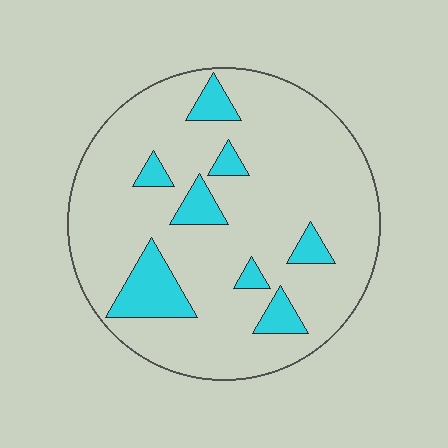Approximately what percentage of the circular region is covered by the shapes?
Approximately 15%.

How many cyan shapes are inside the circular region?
8.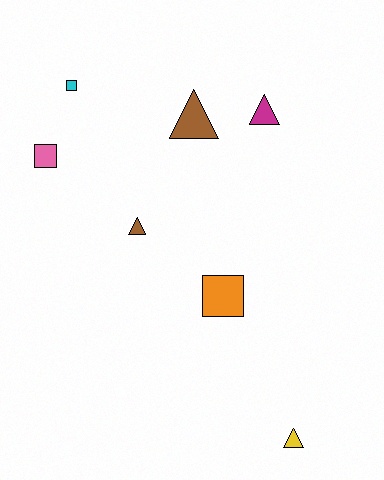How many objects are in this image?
There are 7 objects.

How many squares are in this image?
There are 3 squares.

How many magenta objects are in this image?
There is 1 magenta object.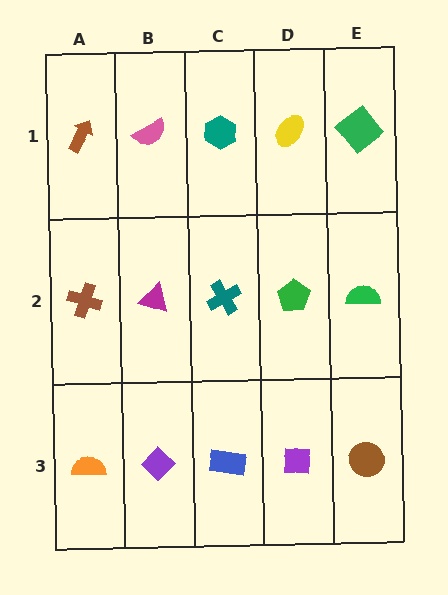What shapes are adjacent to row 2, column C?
A teal hexagon (row 1, column C), a blue rectangle (row 3, column C), a magenta triangle (row 2, column B), a green pentagon (row 2, column D).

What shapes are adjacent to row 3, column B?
A magenta triangle (row 2, column B), an orange semicircle (row 3, column A), a blue rectangle (row 3, column C).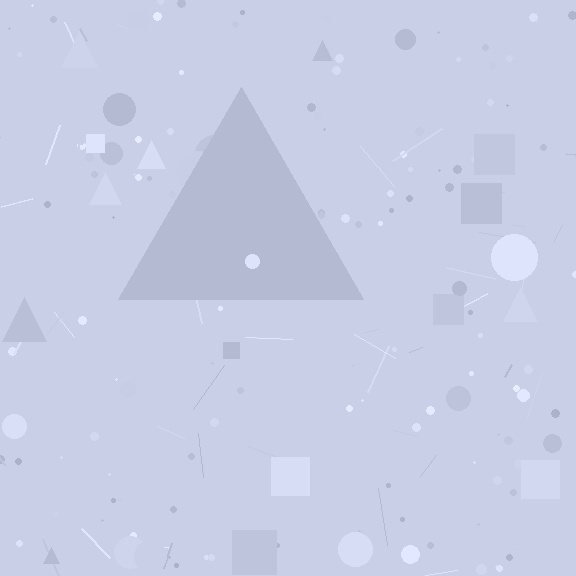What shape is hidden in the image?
A triangle is hidden in the image.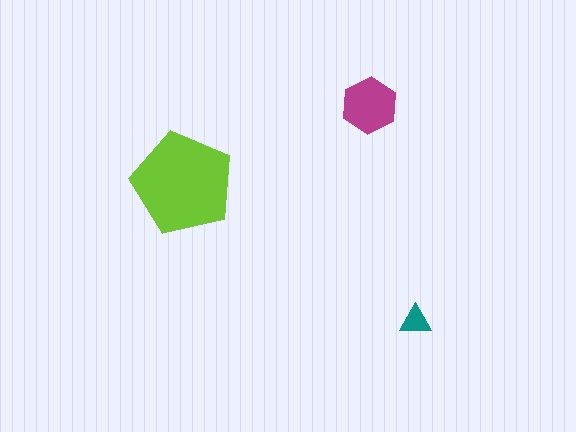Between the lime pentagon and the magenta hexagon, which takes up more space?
The lime pentagon.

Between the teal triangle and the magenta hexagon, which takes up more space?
The magenta hexagon.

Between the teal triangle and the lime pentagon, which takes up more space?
The lime pentagon.